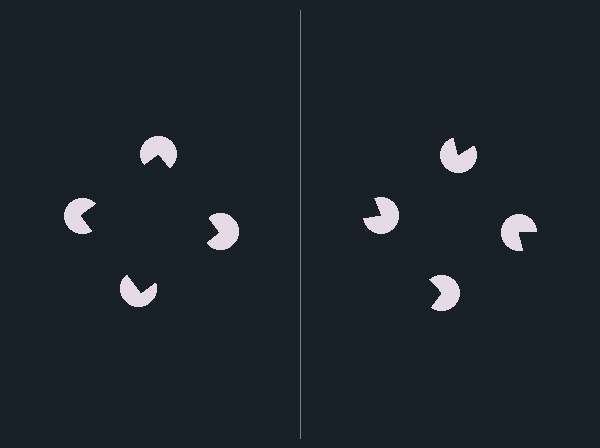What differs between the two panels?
The pac-man discs are positioned identically on both sides; only the wedge orientations differ. On the left they align to a square; on the right they are misaligned.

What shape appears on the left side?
An illusory square.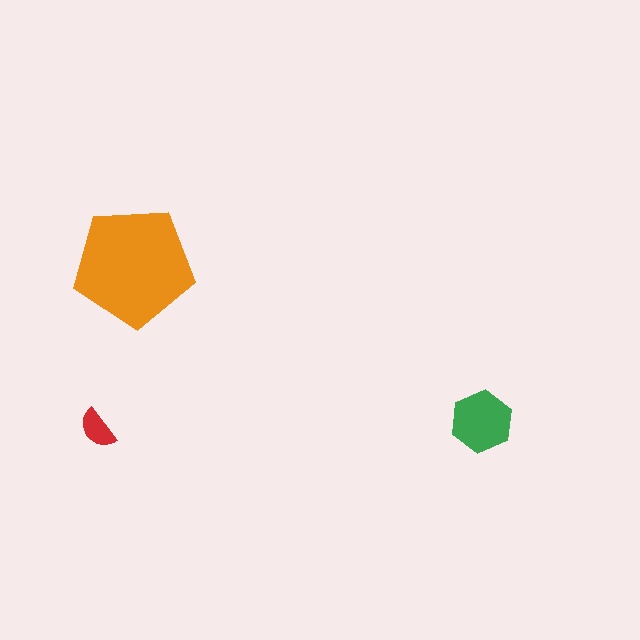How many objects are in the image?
There are 3 objects in the image.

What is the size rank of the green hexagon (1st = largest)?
2nd.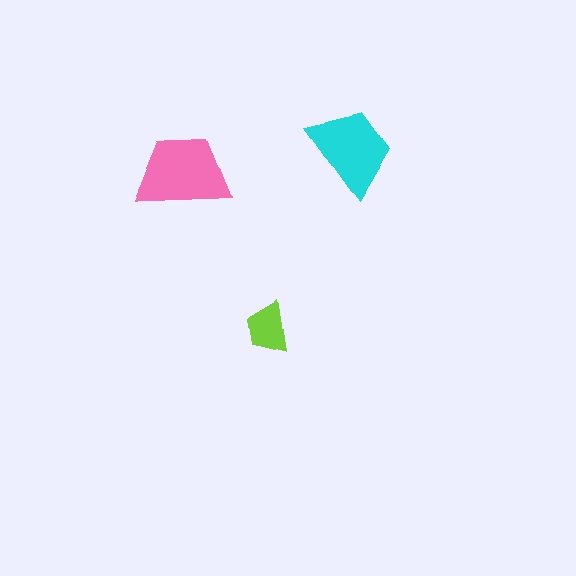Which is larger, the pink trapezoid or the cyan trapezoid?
The pink one.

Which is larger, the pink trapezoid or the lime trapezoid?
The pink one.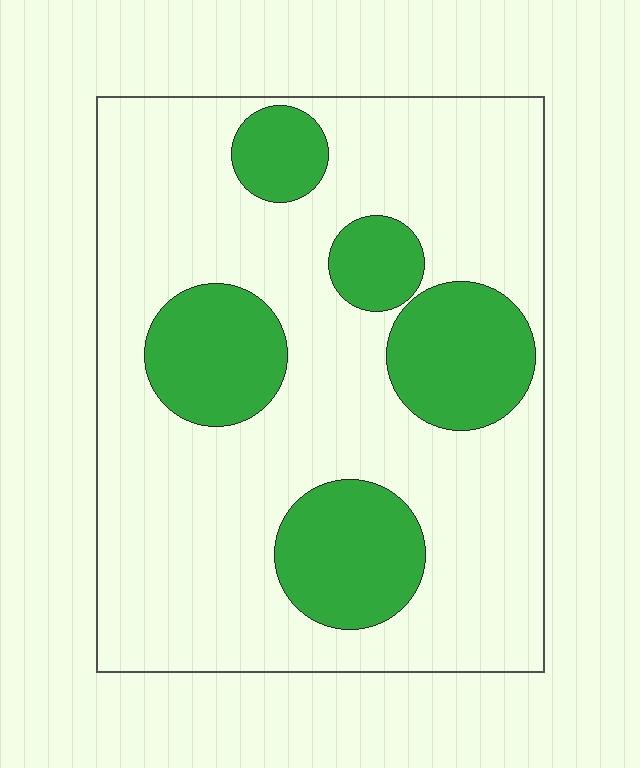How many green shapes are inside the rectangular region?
5.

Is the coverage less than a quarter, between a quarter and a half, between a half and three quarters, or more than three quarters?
Between a quarter and a half.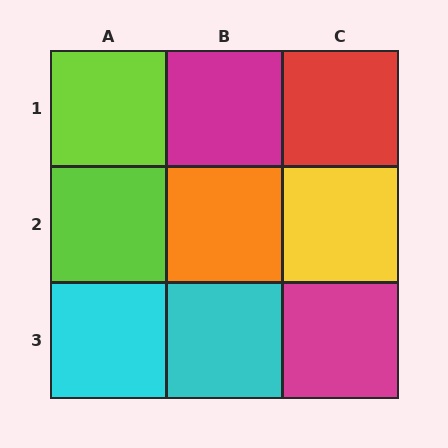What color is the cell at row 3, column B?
Cyan.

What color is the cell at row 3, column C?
Magenta.